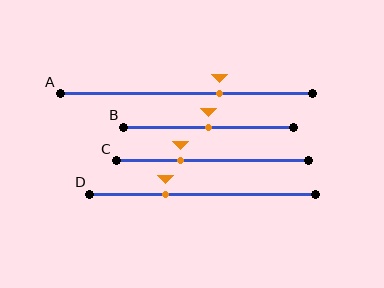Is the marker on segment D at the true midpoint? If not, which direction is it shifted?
No, the marker on segment D is shifted to the left by about 16% of the segment length.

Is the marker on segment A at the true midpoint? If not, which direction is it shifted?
No, the marker on segment A is shifted to the right by about 13% of the segment length.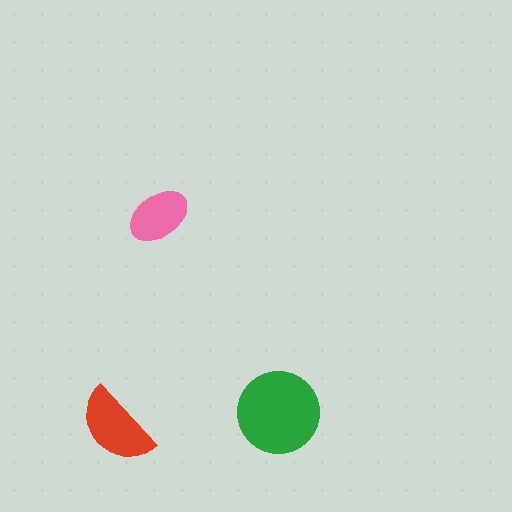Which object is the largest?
The green circle.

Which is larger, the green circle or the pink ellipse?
The green circle.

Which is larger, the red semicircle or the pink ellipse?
The red semicircle.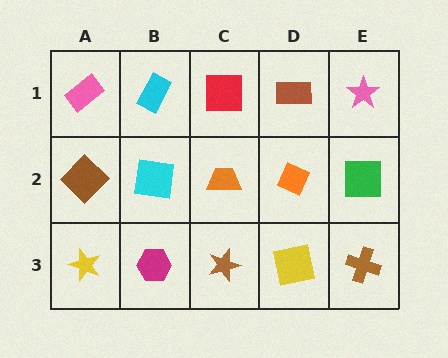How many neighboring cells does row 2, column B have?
4.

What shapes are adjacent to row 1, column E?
A green square (row 2, column E), a brown rectangle (row 1, column D).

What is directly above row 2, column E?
A pink star.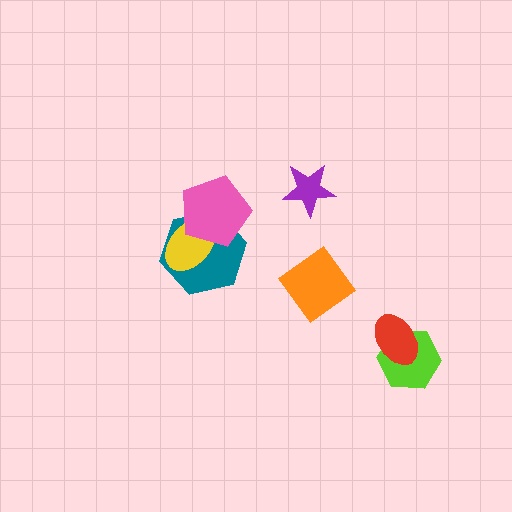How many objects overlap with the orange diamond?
0 objects overlap with the orange diamond.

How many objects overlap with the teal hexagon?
2 objects overlap with the teal hexagon.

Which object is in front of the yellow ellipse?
The pink pentagon is in front of the yellow ellipse.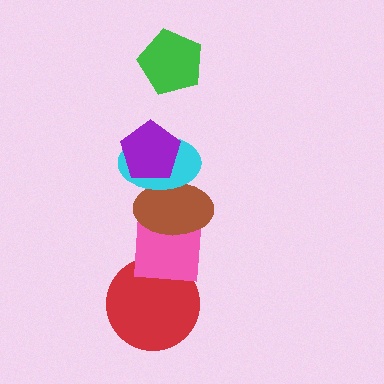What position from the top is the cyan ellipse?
The cyan ellipse is 3rd from the top.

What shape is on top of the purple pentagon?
The green pentagon is on top of the purple pentagon.